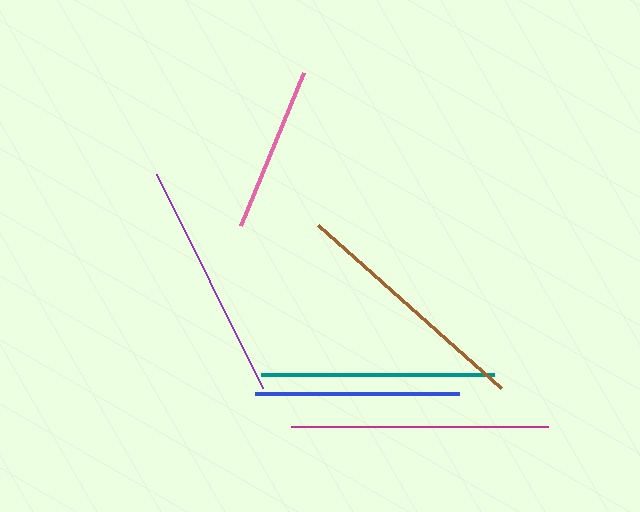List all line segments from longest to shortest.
From longest to shortest: magenta, brown, purple, teal, blue, pink.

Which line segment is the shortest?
The pink line is the shortest at approximately 166 pixels.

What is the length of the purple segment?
The purple segment is approximately 238 pixels long.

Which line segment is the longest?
The magenta line is the longest at approximately 257 pixels.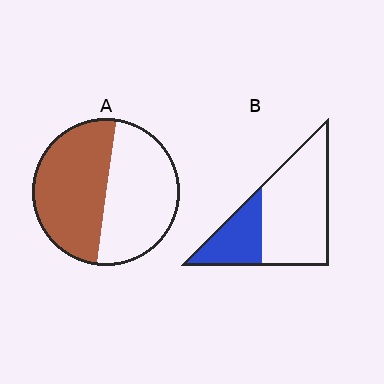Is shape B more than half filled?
No.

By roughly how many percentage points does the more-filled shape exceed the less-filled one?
By roughly 20 percentage points (A over B).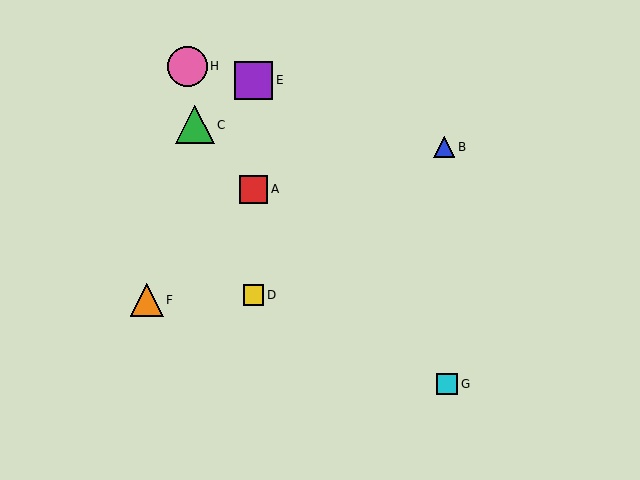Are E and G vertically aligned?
No, E is at x≈254 and G is at x≈447.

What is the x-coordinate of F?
Object F is at x≈147.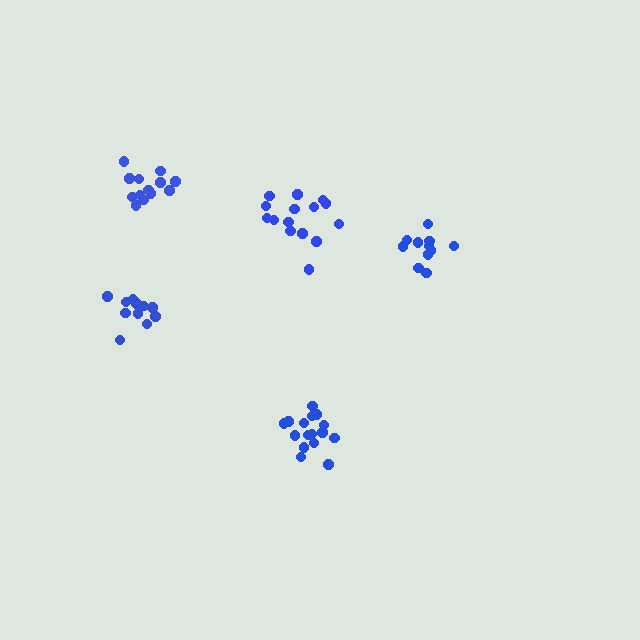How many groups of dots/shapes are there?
There are 5 groups.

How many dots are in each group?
Group 1: 15 dots, Group 2: 11 dots, Group 3: 13 dots, Group 4: 16 dots, Group 5: 11 dots (66 total).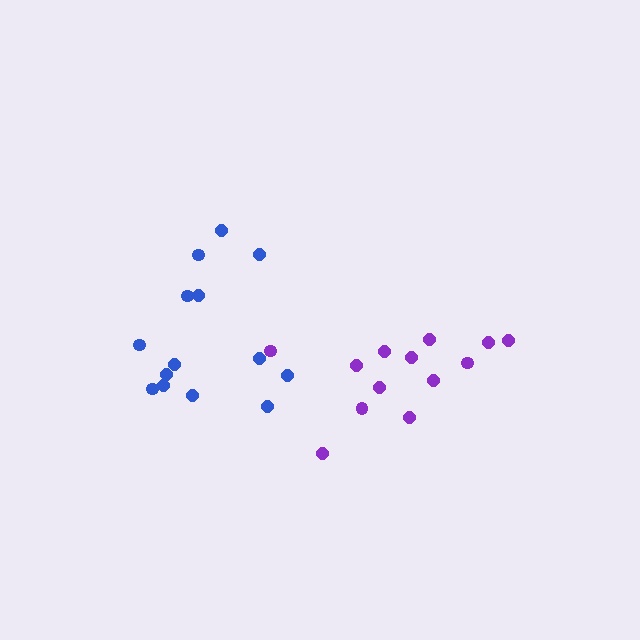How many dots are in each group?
Group 1: 13 dots, Group 2: 14 dots (27 total).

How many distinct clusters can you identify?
There are 2 distinct clusters.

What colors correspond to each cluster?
The clusters are colored: purple, blue.